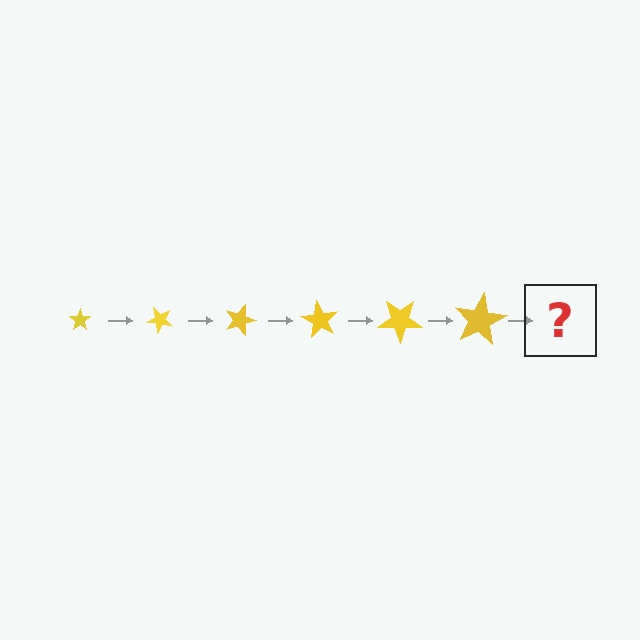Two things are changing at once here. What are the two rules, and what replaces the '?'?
The two rules are that the star grows larger each step and it rotates 45 degrees each step. The '?' should be a star, larger than the previous one and rotated 270 degrees from the start.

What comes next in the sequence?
The next element should be a star, larger than the previous one and rotated 270 degrees from the start.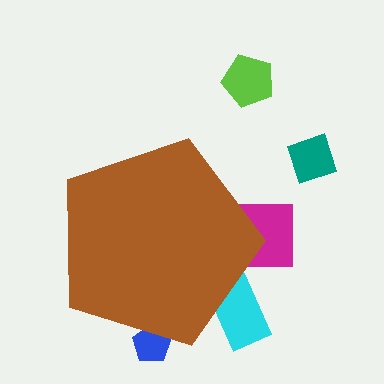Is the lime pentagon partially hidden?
No, the lime pentagon is fully visible.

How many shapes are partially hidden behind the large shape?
3 shapes are partially hidden.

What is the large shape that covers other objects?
A brown pentagon.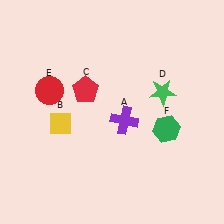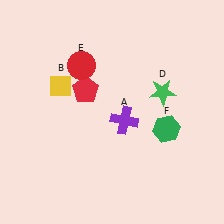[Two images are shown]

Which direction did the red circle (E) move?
The red circle (E) moved right.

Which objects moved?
The objects that moved are: the yellow diamond (B), the red circle (E).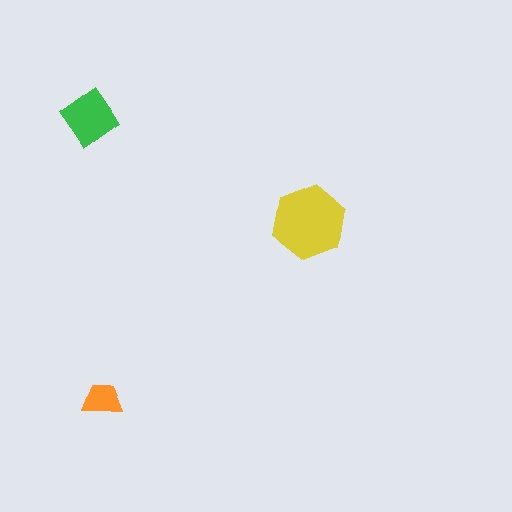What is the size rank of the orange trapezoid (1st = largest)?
3rd.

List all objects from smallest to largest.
The orange trapezoid, the green diamond, the yellow hexagon.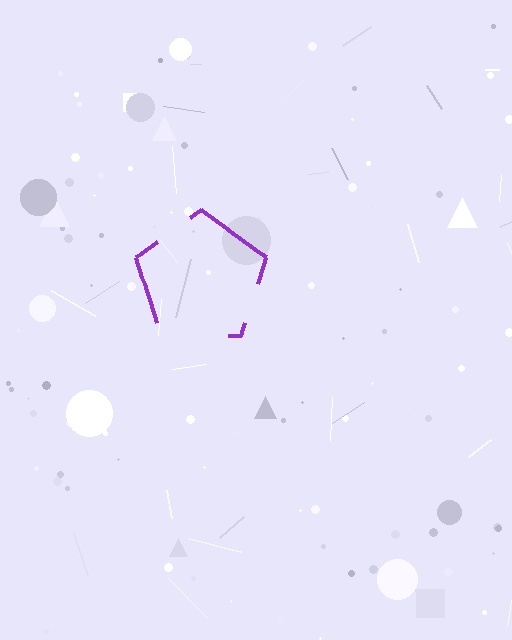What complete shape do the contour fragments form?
The contour fragments form a pentagon.